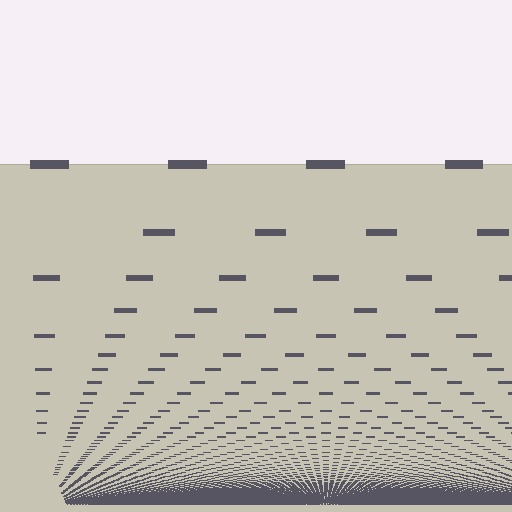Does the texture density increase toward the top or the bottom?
Density increases toward the bottom.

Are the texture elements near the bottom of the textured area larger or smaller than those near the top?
Smaller. The gradient is inverted — elements near the bottom are smaller and denser.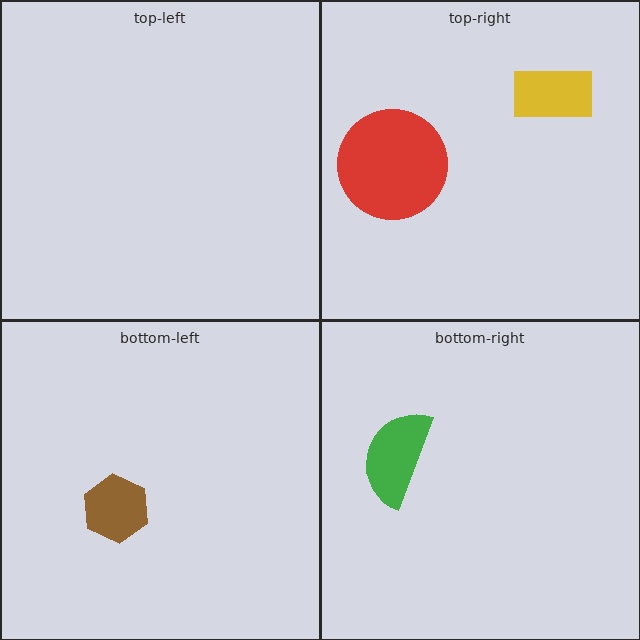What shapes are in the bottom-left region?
The brown hexagon.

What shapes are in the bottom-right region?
The green semicircle.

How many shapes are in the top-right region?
2.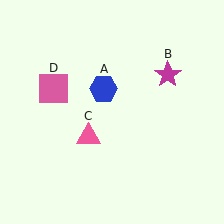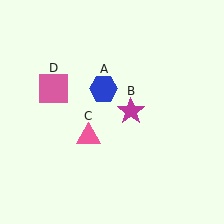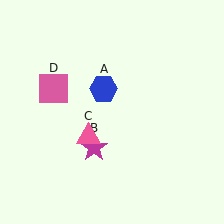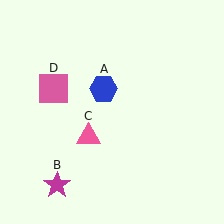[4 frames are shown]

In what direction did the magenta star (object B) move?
The magenta star (object B) moved down and to the left.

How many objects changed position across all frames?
1 object changed position: magenta star (object B).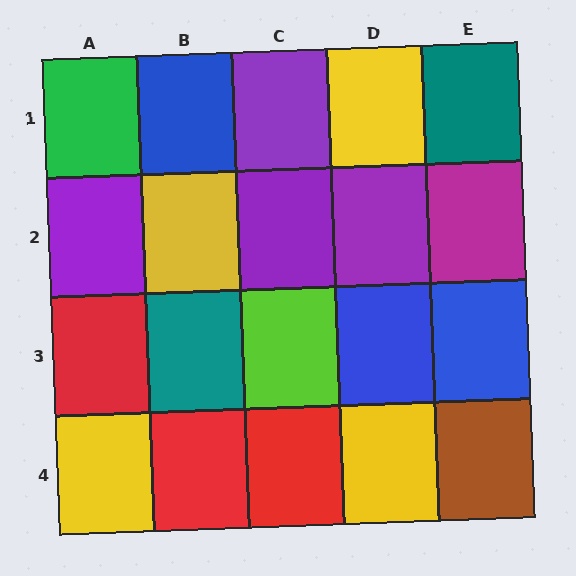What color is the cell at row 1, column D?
Yellow.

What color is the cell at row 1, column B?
Blue.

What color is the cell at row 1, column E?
Teal.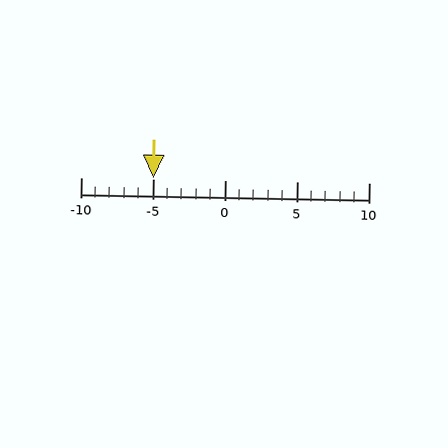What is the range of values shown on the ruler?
The ruler shows values from -10 to 10.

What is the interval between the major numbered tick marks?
The major tick marks are spaced 5 units apart.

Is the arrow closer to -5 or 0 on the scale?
The arrow is closer to -5.